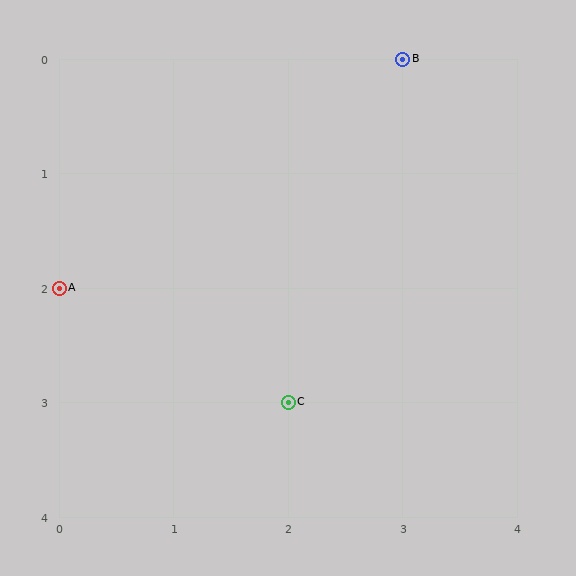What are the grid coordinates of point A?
Point A is at grid coordinates (0, 2).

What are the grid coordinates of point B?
Point B is at grid coordinates (3, 0).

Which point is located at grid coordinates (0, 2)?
Point A is at (0, 2).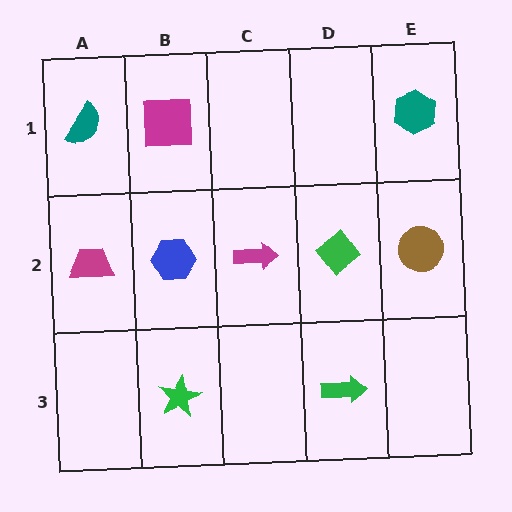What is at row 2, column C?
A magenta arrow.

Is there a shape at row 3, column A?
No, that cell is empty.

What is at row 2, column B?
A blue hexagon.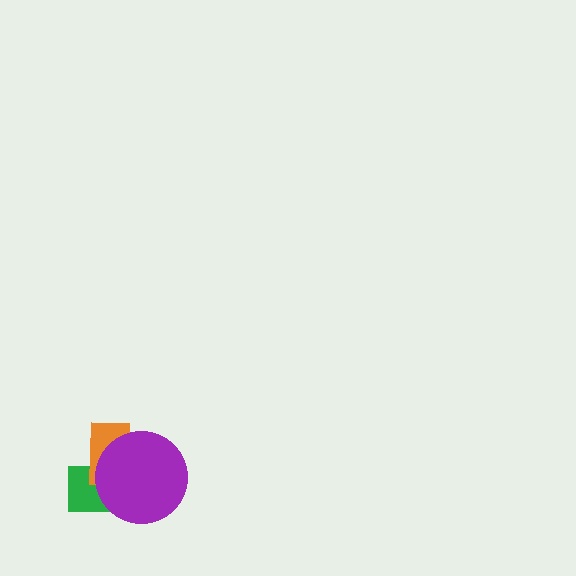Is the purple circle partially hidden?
No, no other shape covers it.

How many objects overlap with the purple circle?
2 objects overlap with the purple circle.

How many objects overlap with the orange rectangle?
2 objects overlap with the orange rectangle.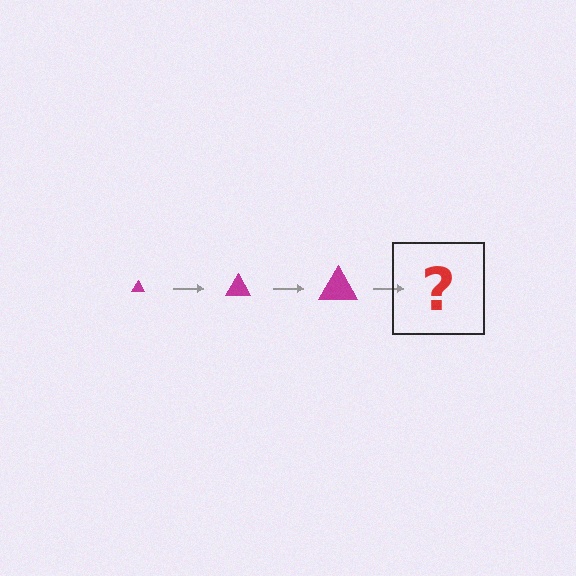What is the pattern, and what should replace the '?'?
The pattern is that the triangle gets progressively larger each step. The '?' should be a magenta triangle, larger than the previous one.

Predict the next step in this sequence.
The next step is a magenta triangle, larger than the previous one.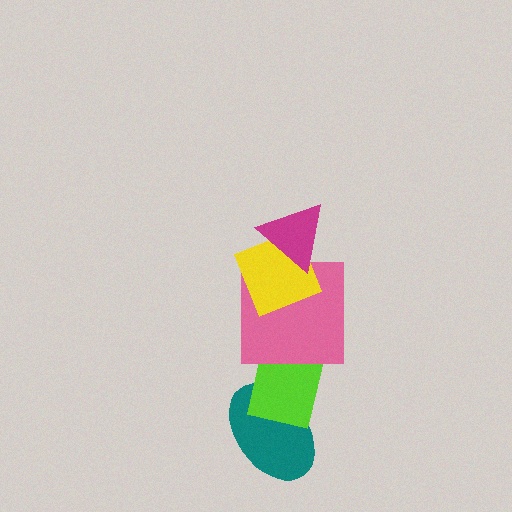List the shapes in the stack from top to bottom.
From top to bottom: the magenta triangle, the yellow diamond, the pink square, the lime rectangle, the teal ellipse.